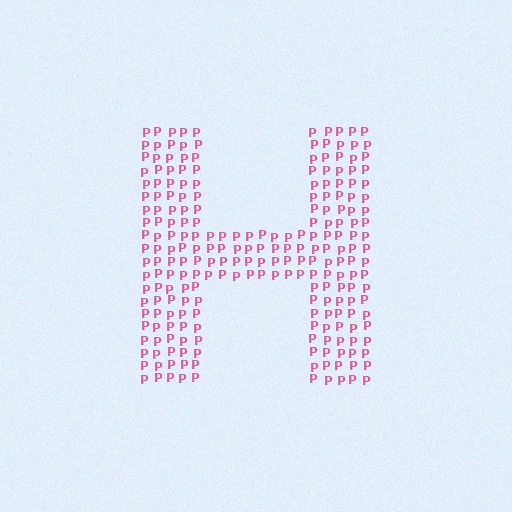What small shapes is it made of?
It is made of small letter P's.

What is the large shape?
The large shape is the letter H.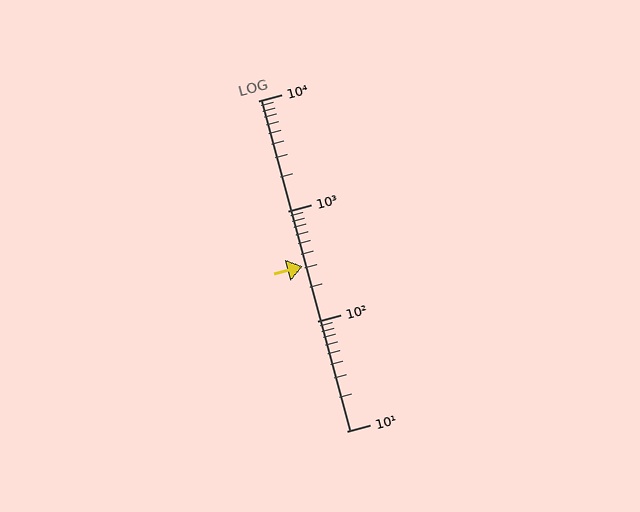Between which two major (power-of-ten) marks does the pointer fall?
The pointer is between 100 and 1000.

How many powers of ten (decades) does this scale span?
The scale spans 3 decades, from 10 to 10000.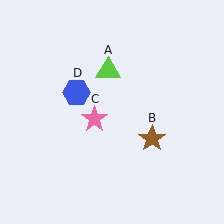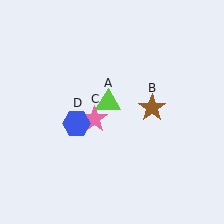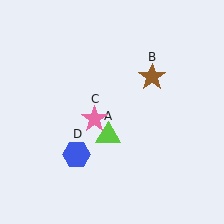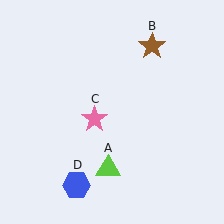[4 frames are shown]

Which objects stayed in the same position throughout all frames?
Pink star (object C) remained stationary.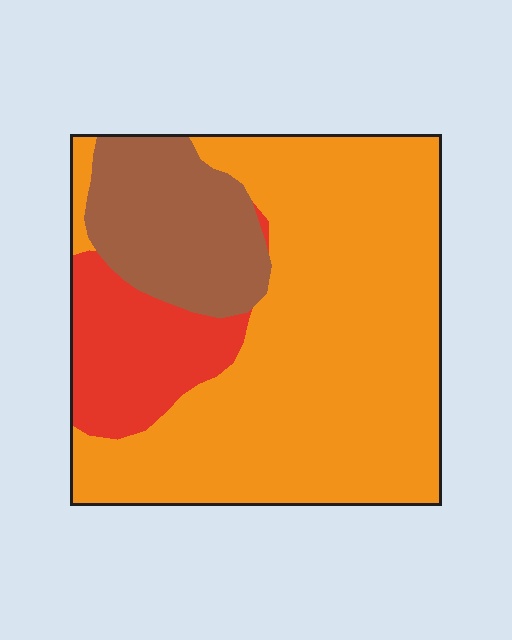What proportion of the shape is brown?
Brown covers around 20% of the shape.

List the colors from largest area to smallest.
From largest to smallest: orange, brown, red.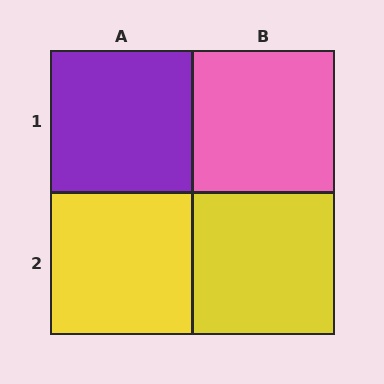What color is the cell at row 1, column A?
Purple.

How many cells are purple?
1 cell is purple.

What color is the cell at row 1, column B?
Pink.